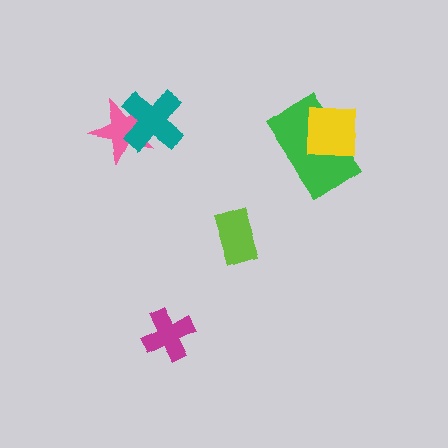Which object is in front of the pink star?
The teal cross is in front of the pink star.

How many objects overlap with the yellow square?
1 object overlaps with the yellow square.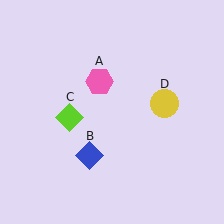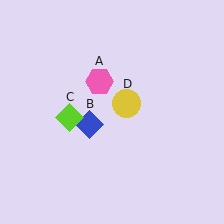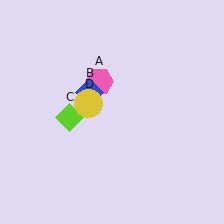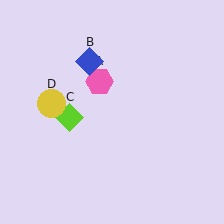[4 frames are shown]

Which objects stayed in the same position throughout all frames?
Pink hexagon (object A) and lime diamond (object C) remained stationary.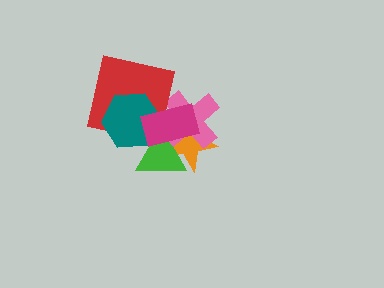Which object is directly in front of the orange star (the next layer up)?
The green triangle is directly in front of the orange star.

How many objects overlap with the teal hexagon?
3 objects overlap with the teal hexagon.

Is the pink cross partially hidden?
Yes, it is partially covered by another shape.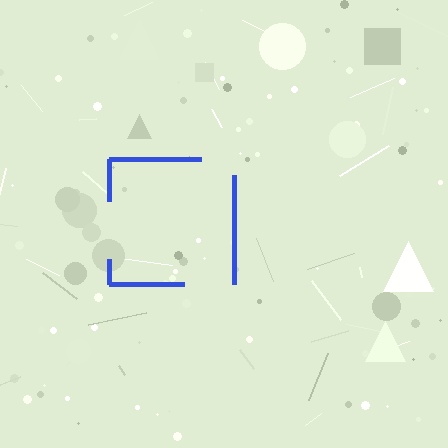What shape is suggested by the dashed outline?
The dashed outline suggests a square.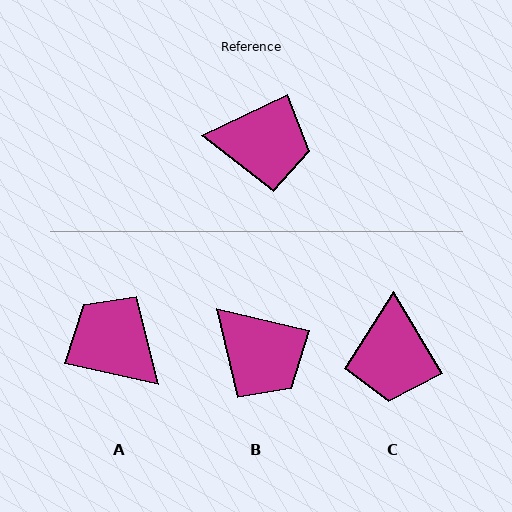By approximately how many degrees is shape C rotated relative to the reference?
Approximately 84 degrees clockwise.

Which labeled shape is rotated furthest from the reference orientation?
A, about 142 degrees away.